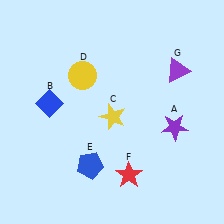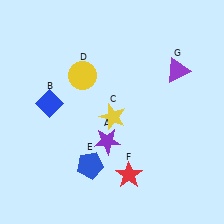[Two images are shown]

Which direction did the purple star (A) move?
The purple star (A) moved left.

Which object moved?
The purple star (A) moved left.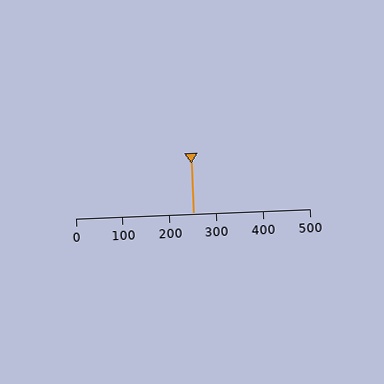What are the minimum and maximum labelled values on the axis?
The axis runs from 0 to 500.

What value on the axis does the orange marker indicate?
The marker indicates approximately 250.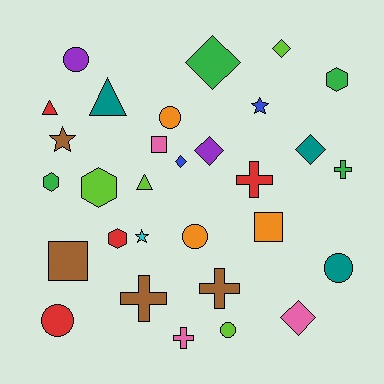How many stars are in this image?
There are 3 stars.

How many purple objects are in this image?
There are 2 purple objects.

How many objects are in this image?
There are 30 objects.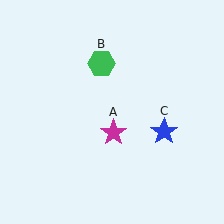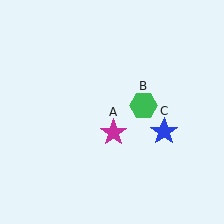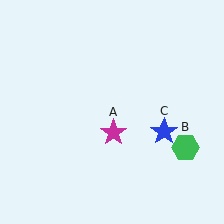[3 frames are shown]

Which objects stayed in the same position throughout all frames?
Magenta star (object A) and blue star (object C) remained stationary.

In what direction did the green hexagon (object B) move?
The green hexagon (object B) moved down and to the right.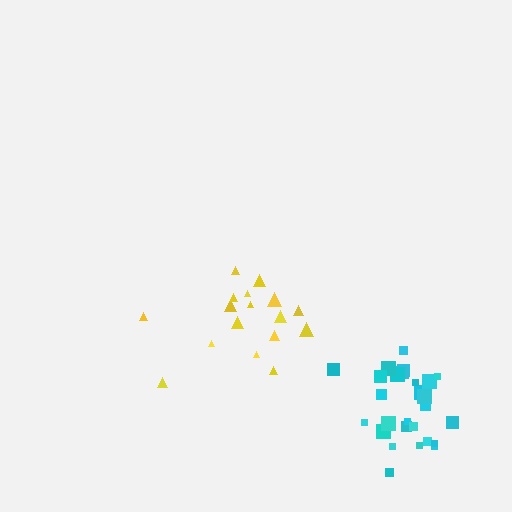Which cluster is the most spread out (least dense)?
Yellow.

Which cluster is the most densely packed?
Cyan.